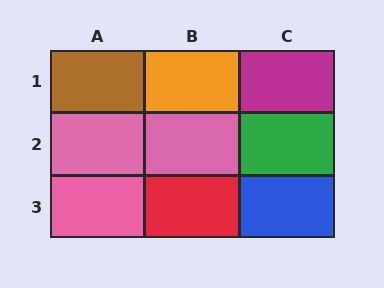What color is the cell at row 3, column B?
Red.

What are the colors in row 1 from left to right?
Brown, orange, magenta.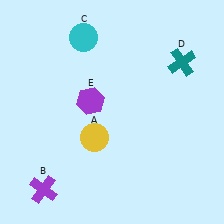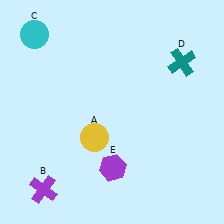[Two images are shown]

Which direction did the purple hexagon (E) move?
The purple hexagon (E) moved down.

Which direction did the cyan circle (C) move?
The cyan circle (C) moved left.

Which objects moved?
The objects that moved are: the cyan circle (C), the purple hexagon (E).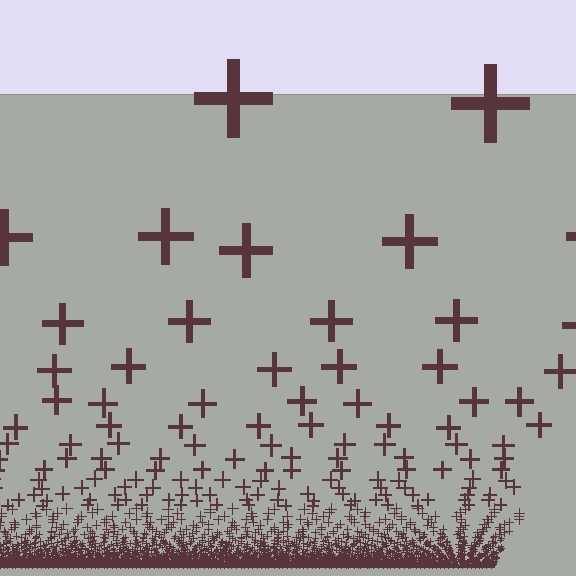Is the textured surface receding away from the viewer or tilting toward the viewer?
The surface appears to tilt toward the viewer. Texture elements get larger and sparser toward the top.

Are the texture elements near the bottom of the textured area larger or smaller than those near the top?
Smaller. The gradient is inverted — elements near the bottom are smaller and denser.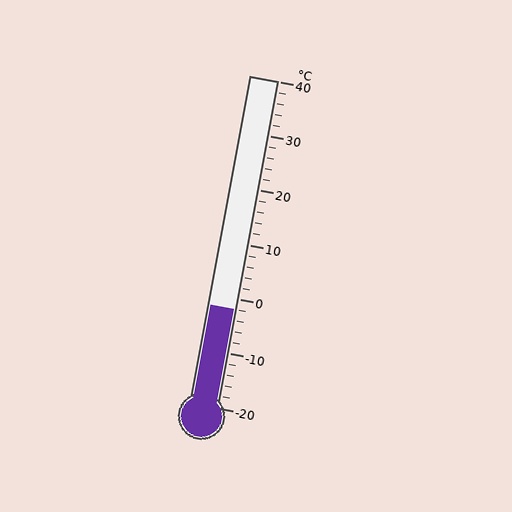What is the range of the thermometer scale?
The thermometer scale ranges from -20°C to 40°C.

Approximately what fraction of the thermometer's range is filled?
The thermometer is filled to approximately 30% of its range.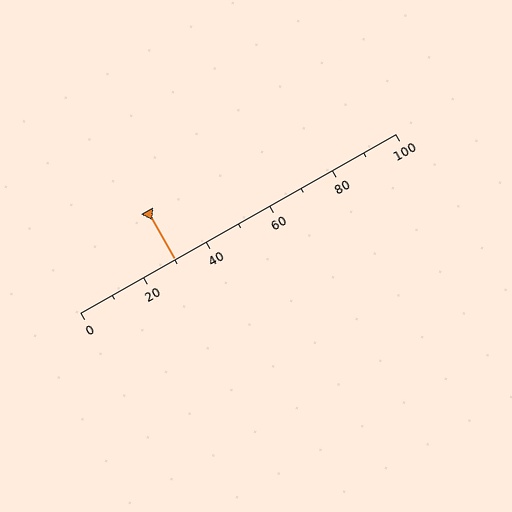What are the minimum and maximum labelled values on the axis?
The axis runs from 0 to 100.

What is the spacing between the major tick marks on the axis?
The major ticks are spaced 20 apart.